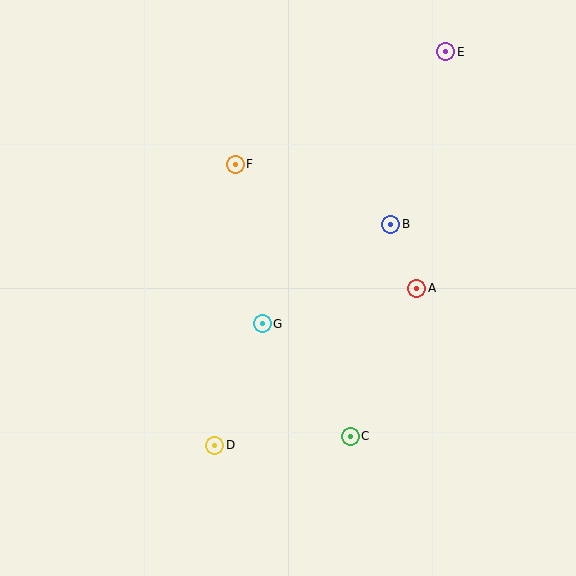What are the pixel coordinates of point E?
Point E is at (446, 52).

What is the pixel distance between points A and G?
The distance between A and G is 158 pixels.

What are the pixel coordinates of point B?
Point B is at (391, 224).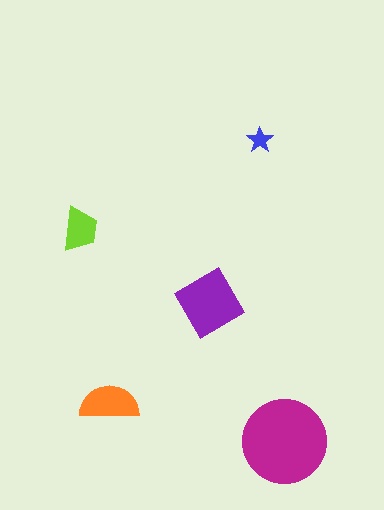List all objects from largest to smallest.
The magenta circle, the purple diamond, the orange semicircle, the lime trapezoid, the blue star.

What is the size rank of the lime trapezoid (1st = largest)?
4th.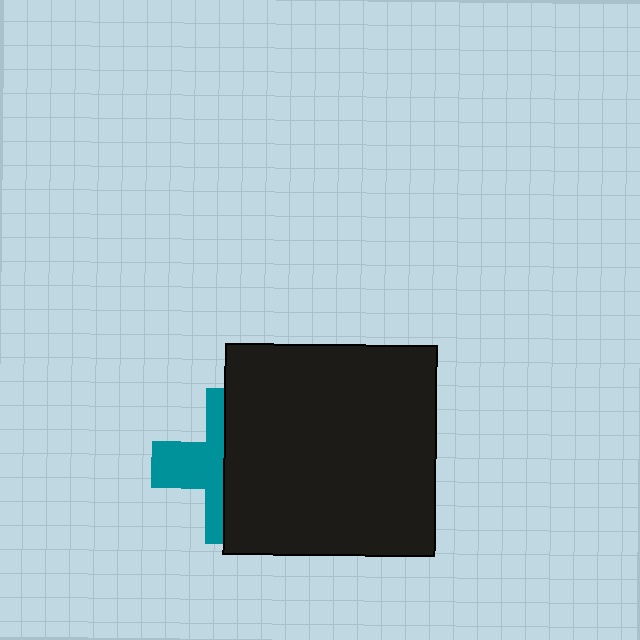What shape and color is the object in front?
The object in front is a black square.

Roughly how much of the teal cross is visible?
A small part of it is visible (roughly 44%).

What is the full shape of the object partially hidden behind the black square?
The partially hidden object is a teal cross.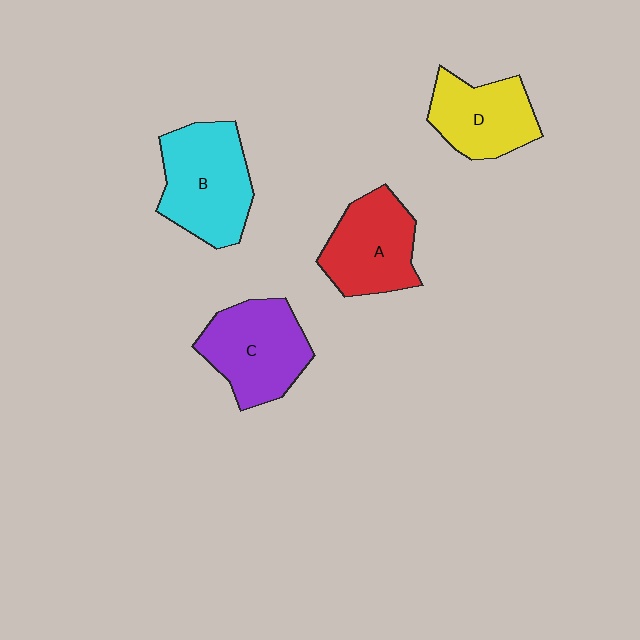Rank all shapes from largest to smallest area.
From largest to smallest: B (cyan), C (purple), A (red), D (yellow).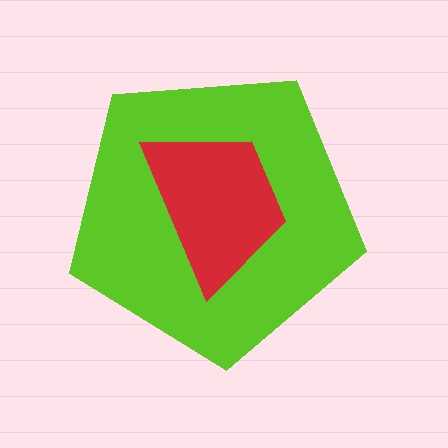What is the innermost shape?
The red trapezoid.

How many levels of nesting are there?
2.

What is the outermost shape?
The lime pentagon.